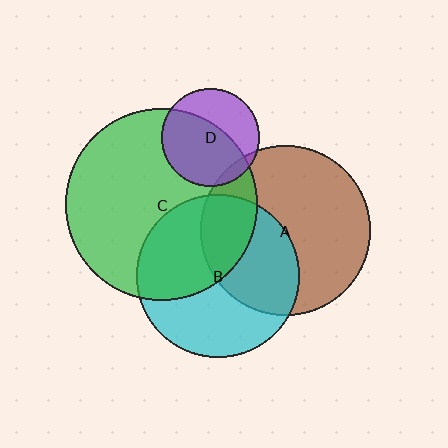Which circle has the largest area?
Circle C (green).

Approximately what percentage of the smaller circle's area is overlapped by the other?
Approximately 45%.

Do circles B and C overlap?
Yes.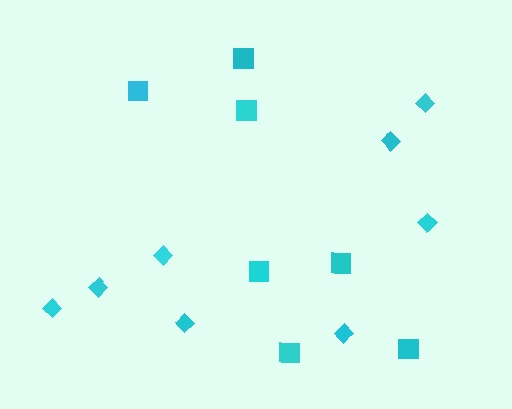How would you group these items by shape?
There are 2 groups: one group of squares (7) and one group of diamonds (8).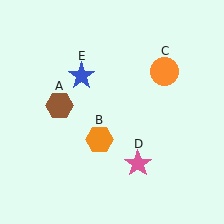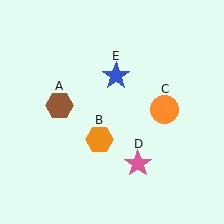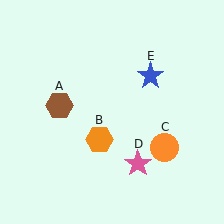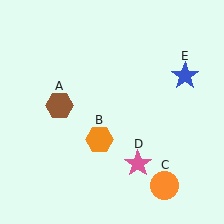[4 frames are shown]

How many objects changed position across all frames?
2 objects changed position: orange circle (object C), blue star (object E).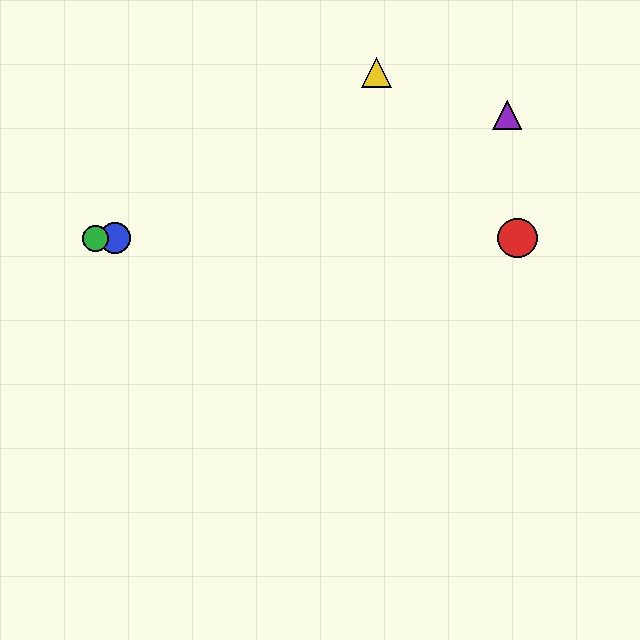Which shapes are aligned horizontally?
The red circle, the blue circle, the green circle are aligned horizontally.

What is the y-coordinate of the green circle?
The green circle is at y≈238.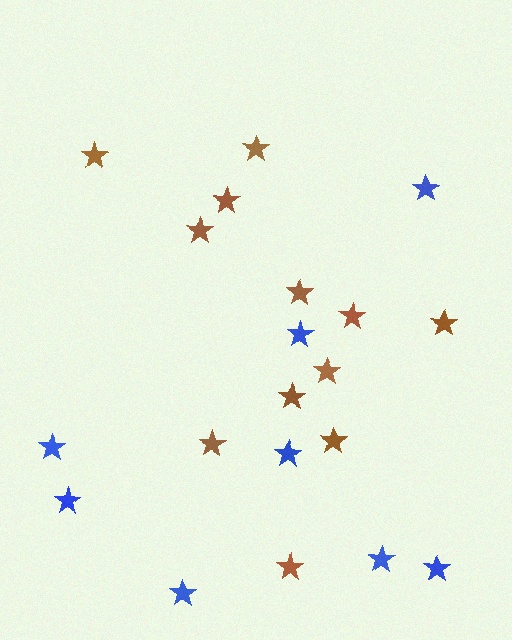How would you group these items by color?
There are 2 groups: one group of blue stars (8) and one group of brown stars (12).